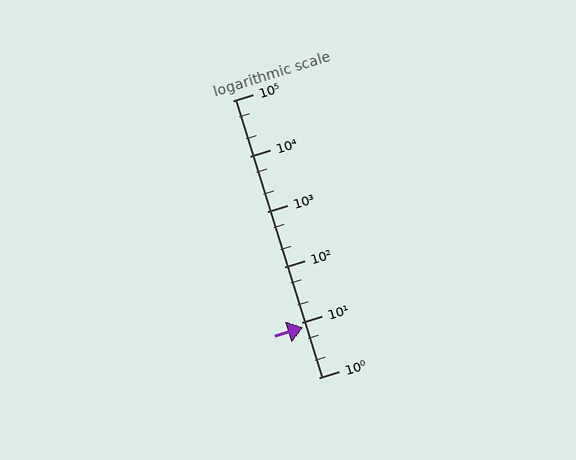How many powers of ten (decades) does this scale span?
The scale spans 5 decades, from 1 to 100000.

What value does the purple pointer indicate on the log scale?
The pointer indicates approximately 8.1.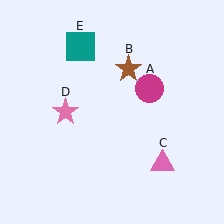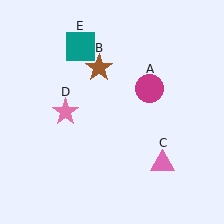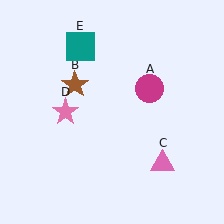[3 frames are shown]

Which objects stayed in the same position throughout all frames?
Magenta circle (object A) and pink triangle (object C) and pink star (object D) and teal square (object E) remained stationary.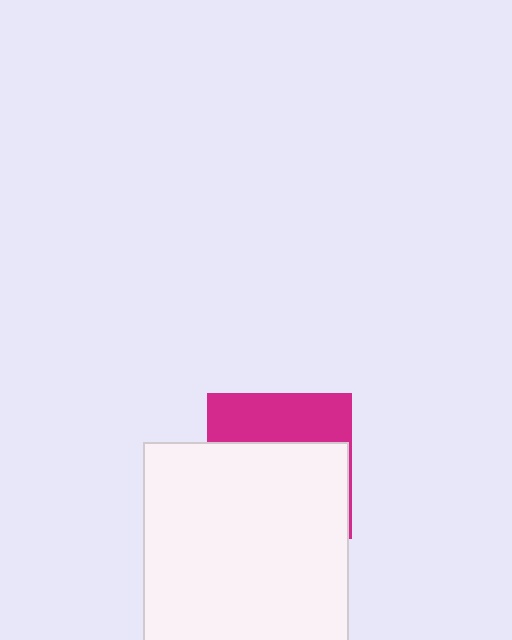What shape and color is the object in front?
The object in front is a white square.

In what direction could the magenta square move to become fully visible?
The magenta square could move up. That would shift it out from behind the white square entirely.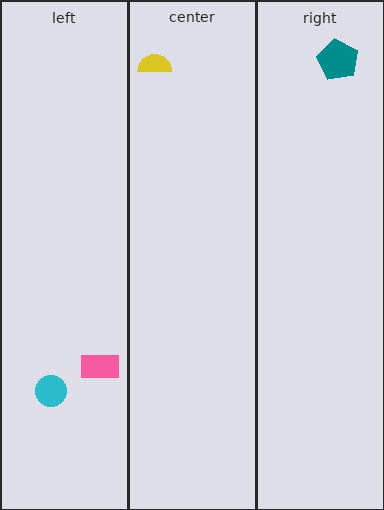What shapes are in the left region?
The pink rectangle, the cyan circle.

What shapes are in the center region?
The yellow semicircle.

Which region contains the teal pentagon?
The right region.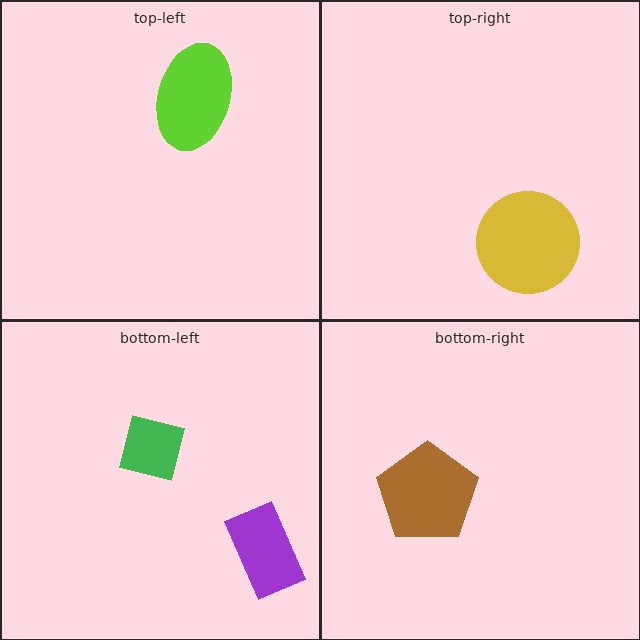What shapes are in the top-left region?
The lime ellipse.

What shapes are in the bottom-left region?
The green square, the purple rectangle.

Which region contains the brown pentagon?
The bottom-right region.